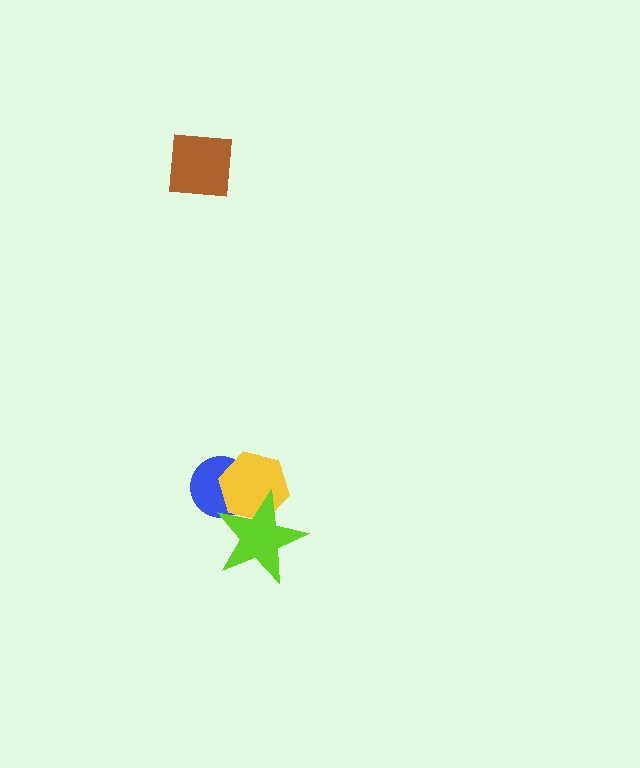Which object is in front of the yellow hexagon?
The lime star is in front of the yellow hexagon.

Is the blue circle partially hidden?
Yes, it is partially covered by another shape.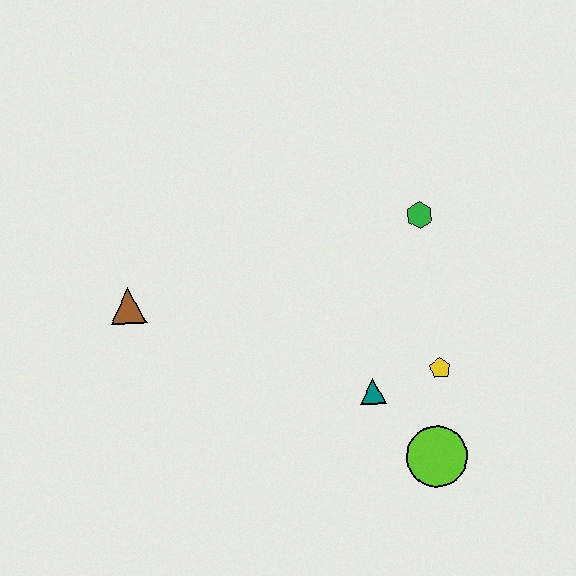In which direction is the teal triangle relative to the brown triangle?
The teal triangle is to the right of the brown triangle.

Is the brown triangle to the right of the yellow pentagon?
No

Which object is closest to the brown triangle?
The teal triangle is closest to the brown triangle.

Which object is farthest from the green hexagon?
The brown triangle is farthest from the green hexagon.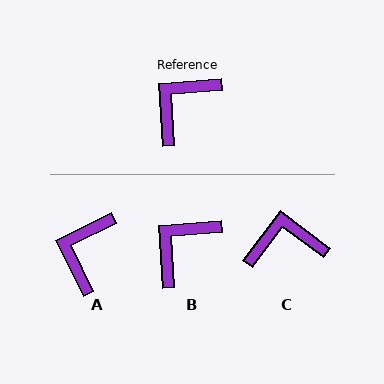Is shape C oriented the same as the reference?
No, it is off by about 41 degrees.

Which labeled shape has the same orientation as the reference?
B.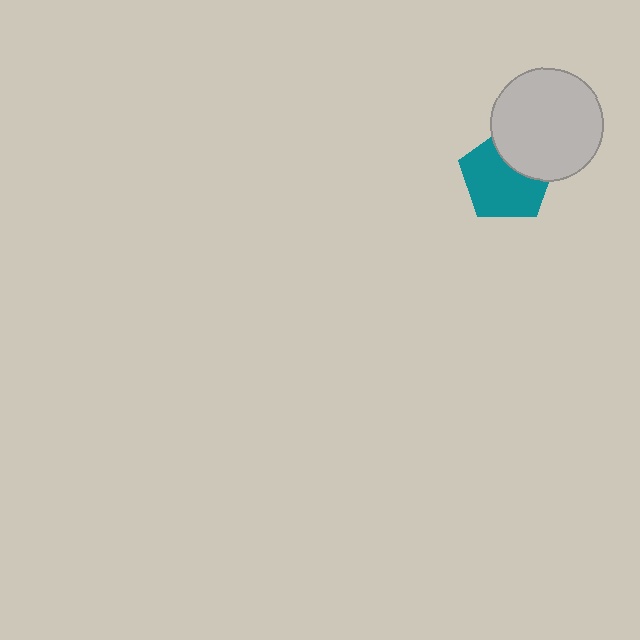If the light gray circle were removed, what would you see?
You would see the complete teal pentagon.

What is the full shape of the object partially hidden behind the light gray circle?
The partially hidden object is a teal pentagon.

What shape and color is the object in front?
The object in front is a light gray circle.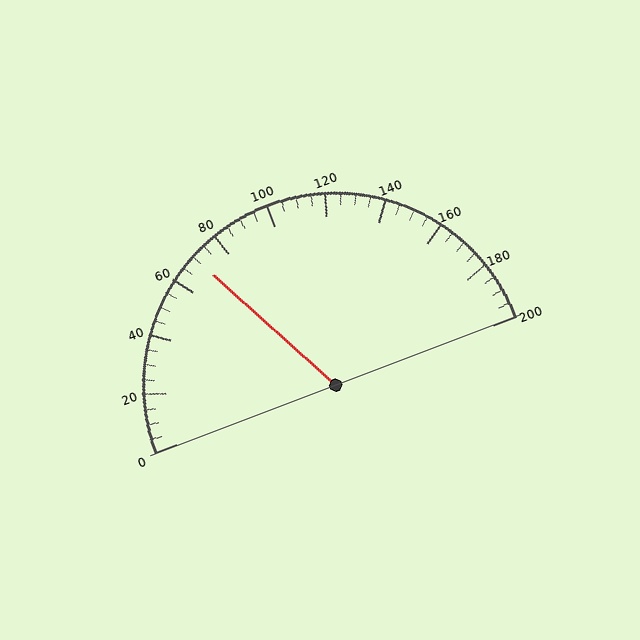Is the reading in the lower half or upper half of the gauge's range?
The reading is in the lower half of the range (0 to 200).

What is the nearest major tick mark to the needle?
The nearest major tick mark is 80.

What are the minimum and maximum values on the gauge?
The gauge ranges from 0 to 200.